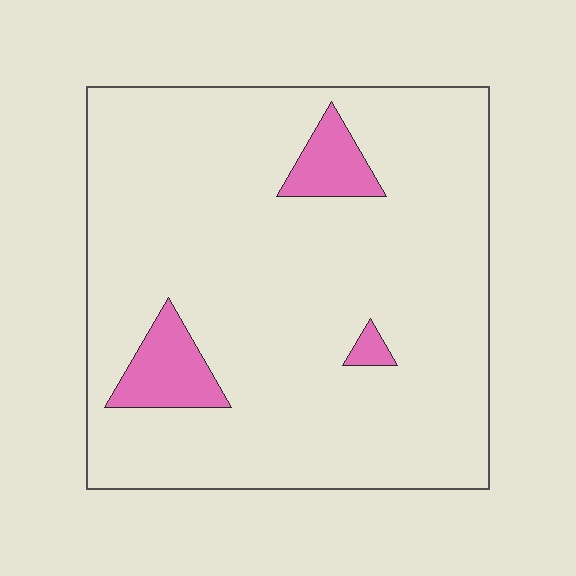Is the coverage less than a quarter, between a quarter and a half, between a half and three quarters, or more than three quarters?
Less than a quarter.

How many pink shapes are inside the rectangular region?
3.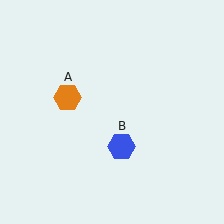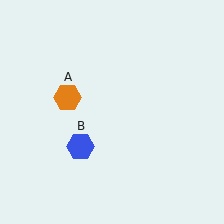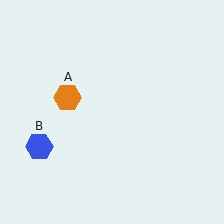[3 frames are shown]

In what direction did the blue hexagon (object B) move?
The blue hexagon (object B) moved left.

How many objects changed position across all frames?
1 object changed position: blue hexagon (object B).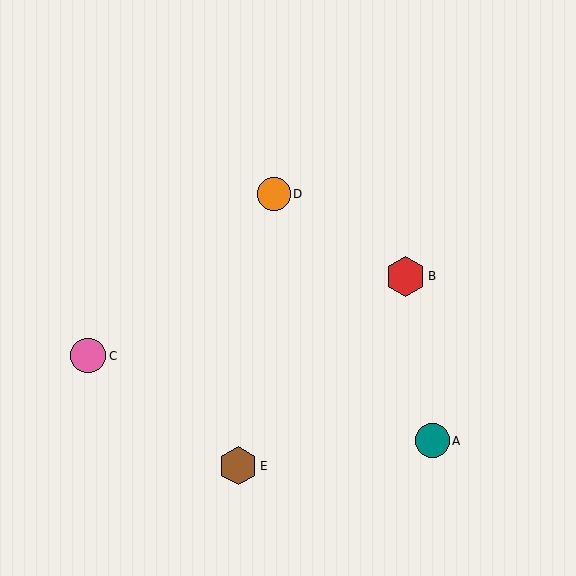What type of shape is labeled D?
Shape D is an orange circle.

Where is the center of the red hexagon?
The center of the red hexagon is at (406, 276).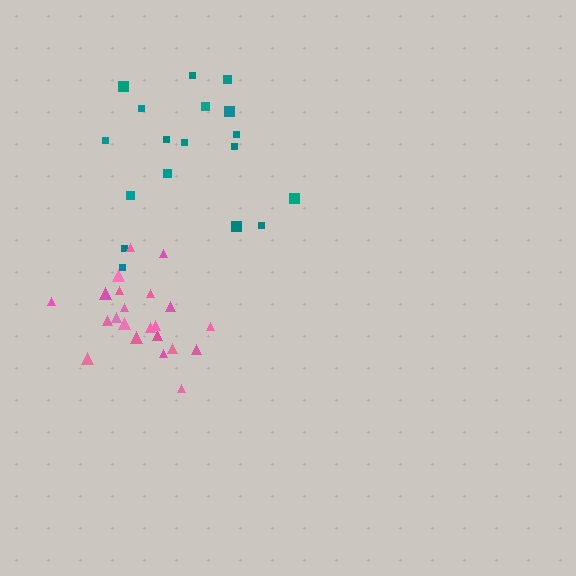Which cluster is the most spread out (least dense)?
Teal.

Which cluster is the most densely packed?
Pink.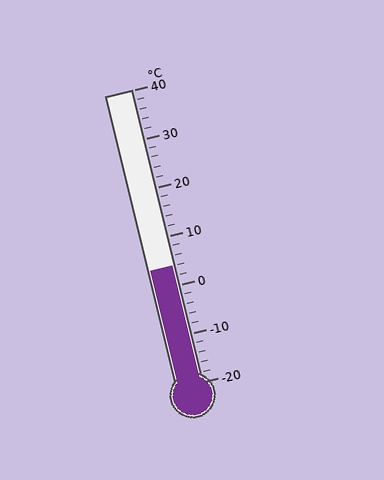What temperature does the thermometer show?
The thermometer shows approximately 4°C.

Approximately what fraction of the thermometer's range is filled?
The thermometer is filled to approximately 40% of its range.